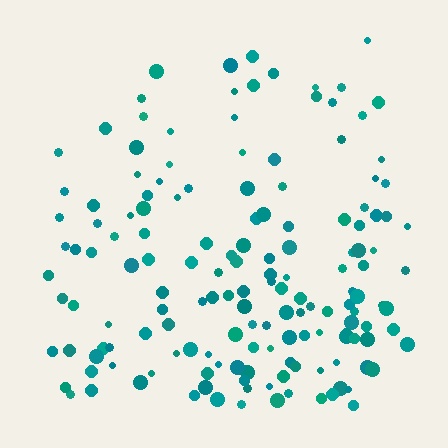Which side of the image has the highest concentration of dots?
The bottom.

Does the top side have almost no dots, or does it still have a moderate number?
Still a moderate number, just noticeably fewer than the bottom.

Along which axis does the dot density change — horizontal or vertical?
Vertical.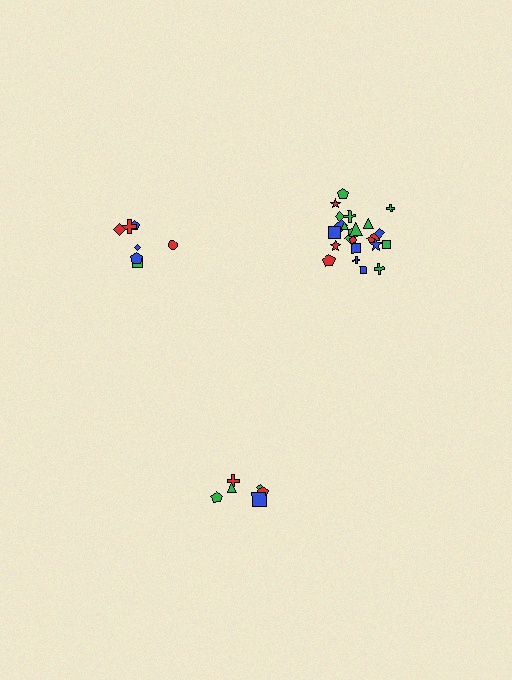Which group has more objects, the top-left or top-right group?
The top-right group.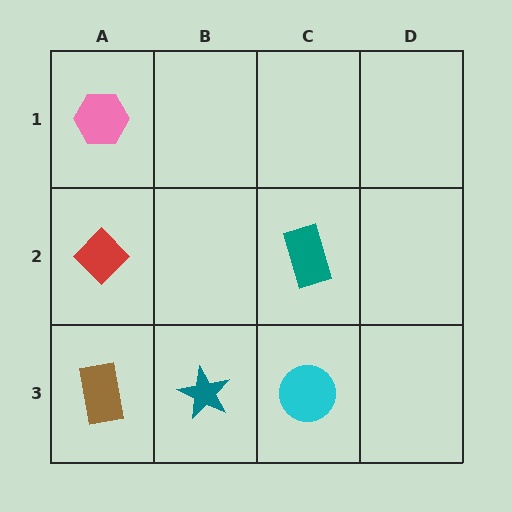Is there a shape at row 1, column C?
No, that cell is empty.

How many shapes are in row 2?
2 shapes.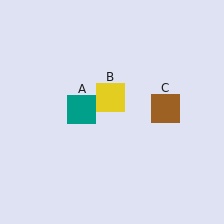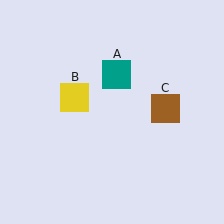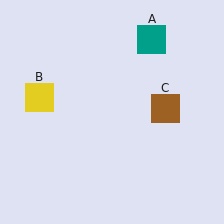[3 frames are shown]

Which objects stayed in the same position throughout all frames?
Brown square (object C) remained stationary.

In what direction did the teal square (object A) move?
The teal square (object A) moved up and to the right.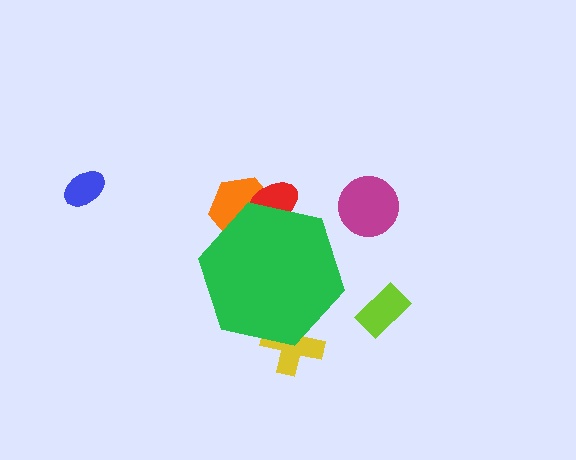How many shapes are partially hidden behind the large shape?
3 shapes are partially hidden.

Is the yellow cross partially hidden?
Yes, the yellow cross is partially hidden behind the green hexagon.